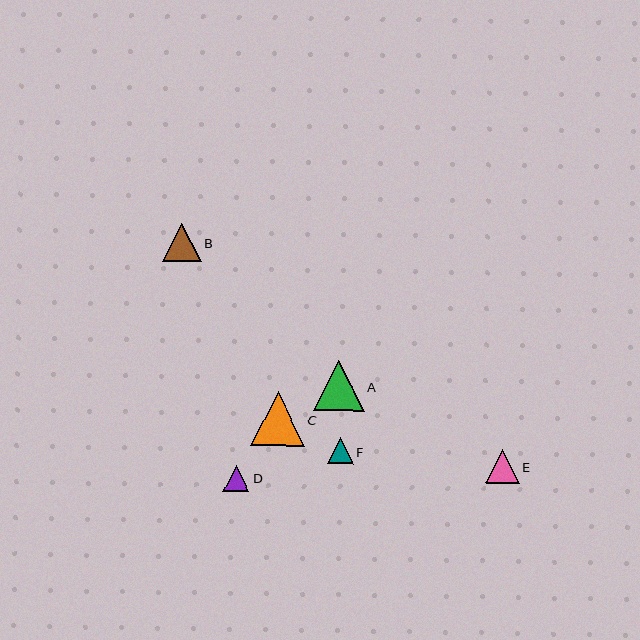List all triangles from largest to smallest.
From largest to smallest: C, A, B, E, D, F.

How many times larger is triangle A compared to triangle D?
Triangle A is approximately 1.9 times the size of triangle D.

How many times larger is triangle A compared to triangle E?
Triangle A is approximately 1.5 times the size of triangle E.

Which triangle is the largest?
Triangle C is the largest with a size of approximately 54 pixels.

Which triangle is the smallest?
Triangle F is the smallest with a size of approximately 26 pixels.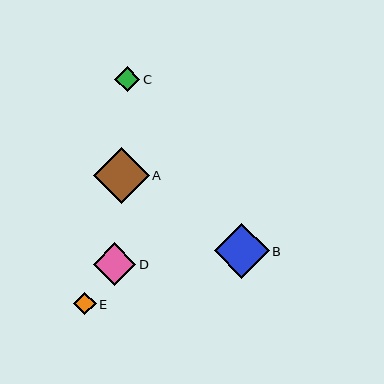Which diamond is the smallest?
Diamond E is the smallest with a size of approximately 22 pixels.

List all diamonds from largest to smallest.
From largest to smallest: A, B, D, C, E.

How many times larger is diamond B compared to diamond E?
Diamond B is approximately 2.4 times the size of diamond E.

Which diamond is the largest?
Diamond A is the largest with a size of approximately 55 pixels.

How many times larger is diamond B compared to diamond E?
Diamond B is approximately 2.4 times the size of diamond E.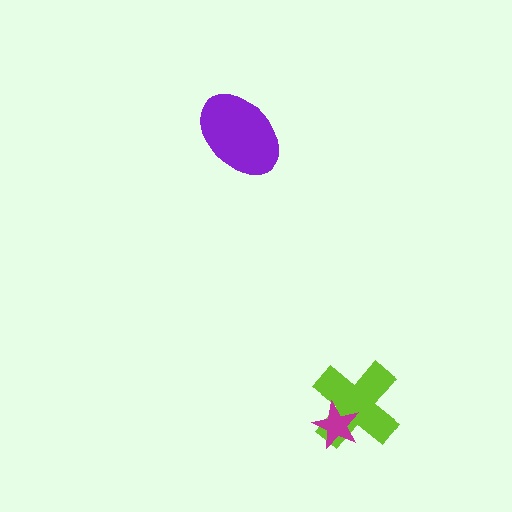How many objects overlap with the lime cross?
1 object overlaps with the lime cross.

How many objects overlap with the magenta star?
1 object overlaps with the magenta star.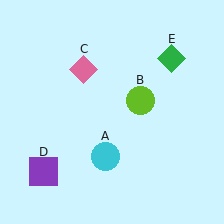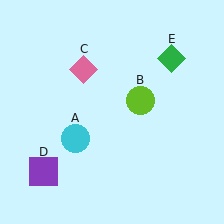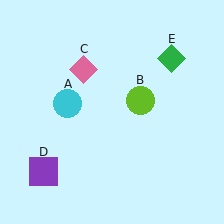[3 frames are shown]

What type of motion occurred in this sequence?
The cyan circle (object A) rotated clockwise around the center of the scene.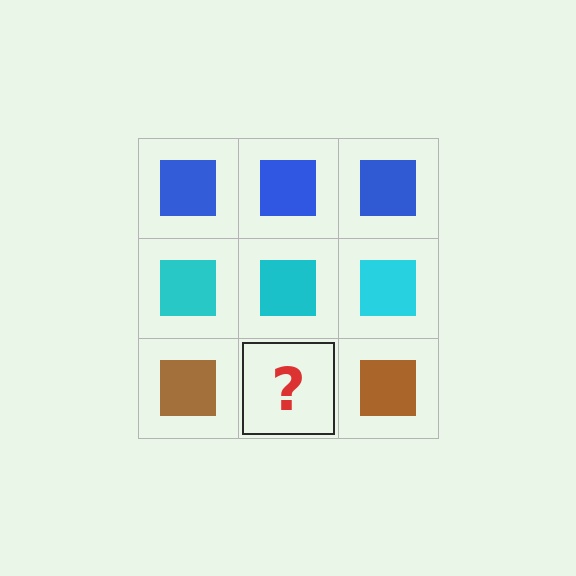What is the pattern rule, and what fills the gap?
The rule is that each row has a consistent color. The gap should be filled with a brown square.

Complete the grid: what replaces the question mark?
The question mark should be replaced with a brown square.